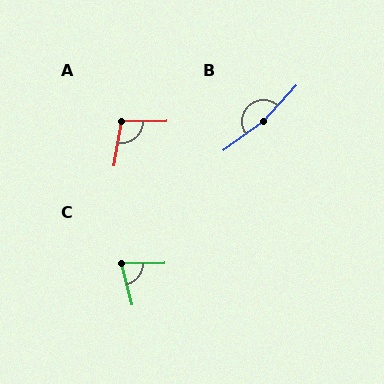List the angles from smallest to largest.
C (76°), A (100°), B (169°).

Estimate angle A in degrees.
Approximately 100 degrees.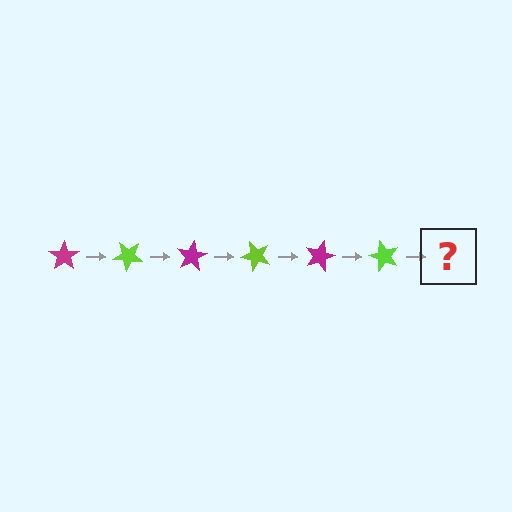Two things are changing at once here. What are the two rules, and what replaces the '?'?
The two rules are that it rotates 40 degrees each step and the color cycles through magenta and lime. The '?' should be a magenta star, rotated 240 degrees from the start.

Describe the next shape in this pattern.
It should be a magenta star, rotated 240 degrees from the start.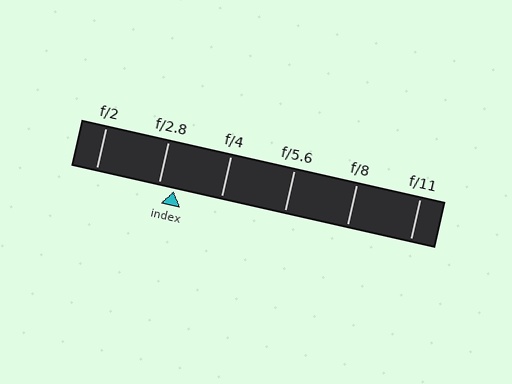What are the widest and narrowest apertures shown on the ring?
The widest aperture shown is f/2 and the narrowest is f/11.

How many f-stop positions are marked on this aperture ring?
There are 6 f-stop positions marked.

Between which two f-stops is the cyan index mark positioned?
The index mark is between f/2.8 and f/4.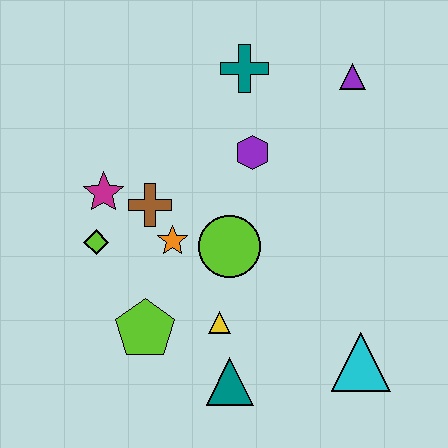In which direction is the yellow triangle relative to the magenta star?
The yellow triangle is below the magenta star.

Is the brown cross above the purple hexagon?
No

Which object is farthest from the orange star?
The purple triangle is farthest from the orange star.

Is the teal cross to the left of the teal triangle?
No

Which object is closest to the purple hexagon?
The teal cross is closest to the purple hexagon.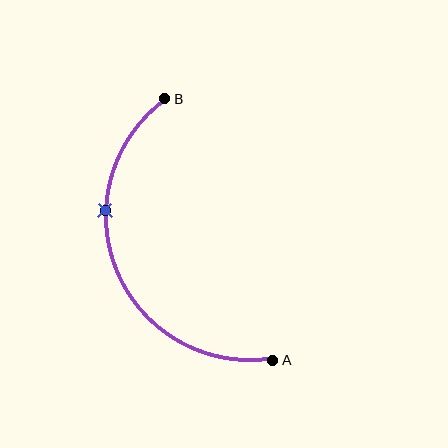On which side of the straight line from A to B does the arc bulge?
The arc bulges to the left of the straight line connecting A and B.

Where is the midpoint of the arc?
The arc midpoint is the point on the curve farthest from the straight line joining A and B. It sits to the left of that line.